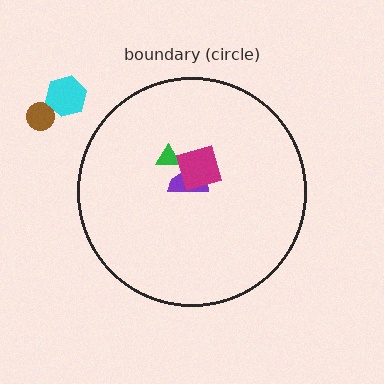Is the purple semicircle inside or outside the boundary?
Inside.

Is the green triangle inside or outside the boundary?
Inside.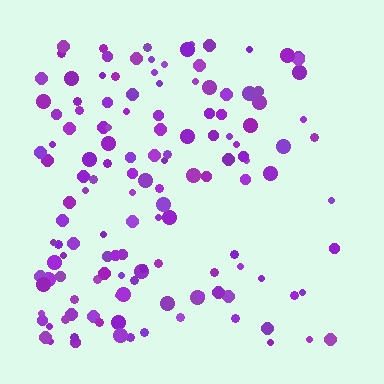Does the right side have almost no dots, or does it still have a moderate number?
Still a moderate number, just noticeably fewer than the left.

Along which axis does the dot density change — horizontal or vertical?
Horizontal.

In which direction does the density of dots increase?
From right to left, with the left side densest.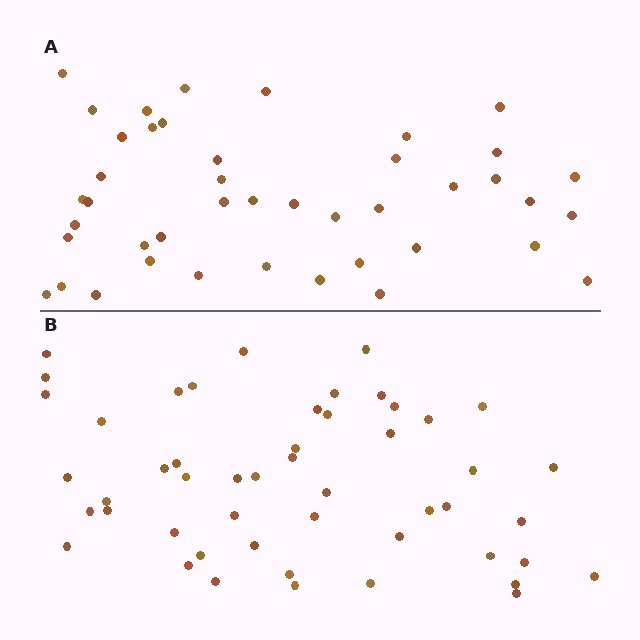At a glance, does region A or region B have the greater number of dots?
Region B (the bottom region) has more dots.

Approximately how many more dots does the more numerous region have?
Region B has roughly 8 or so more dots than region A.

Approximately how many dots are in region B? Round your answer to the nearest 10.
About 50 dots.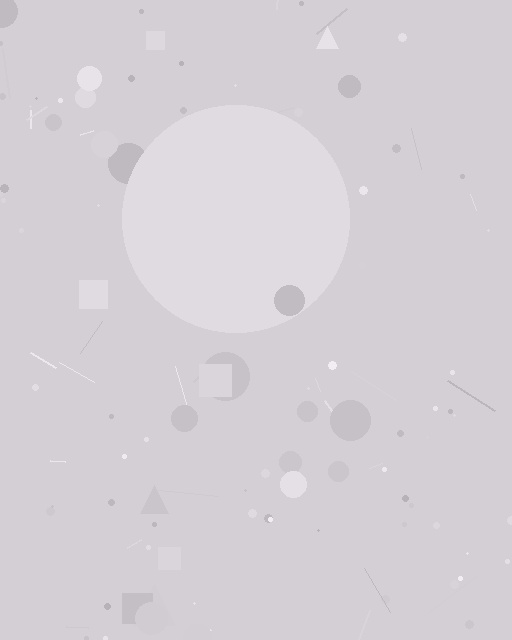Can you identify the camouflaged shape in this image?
The camouflaged shape is a circle.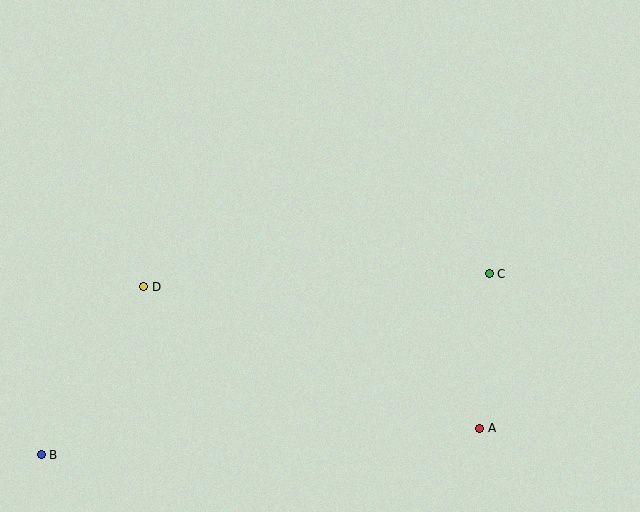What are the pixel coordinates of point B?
Point B is at (41, 455).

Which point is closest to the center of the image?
Point C at (489, 274) is closest to the center.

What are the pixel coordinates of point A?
Point A is at (480, 428).